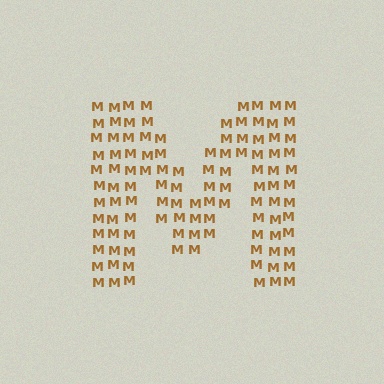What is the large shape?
The large shape is the letter M.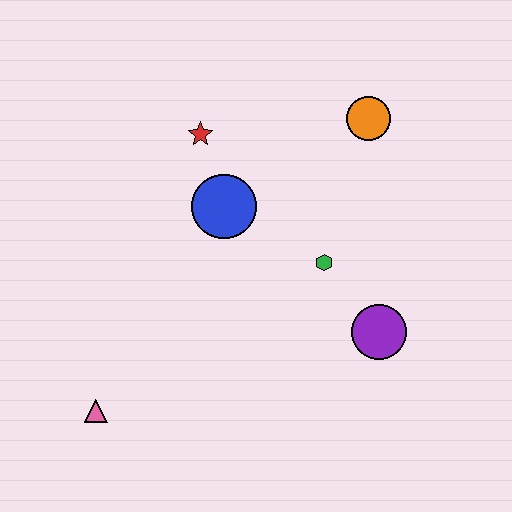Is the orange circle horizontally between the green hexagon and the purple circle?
Yes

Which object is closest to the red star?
The blue circle is closest to the red star.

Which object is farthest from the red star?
The pink triangle is farthest from the red star.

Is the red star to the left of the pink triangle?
No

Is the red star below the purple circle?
No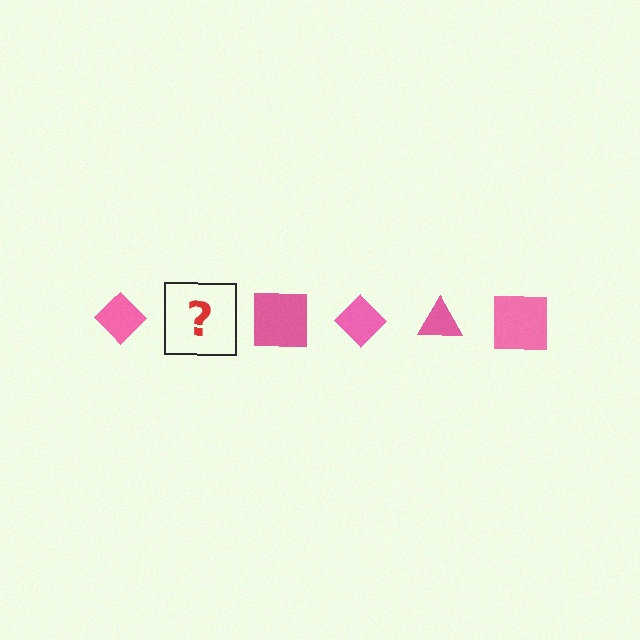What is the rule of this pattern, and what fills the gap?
The rule is that the pattern cycles through diamond, triangle, square shapes in pink. The gap should be filled with a pink triangle.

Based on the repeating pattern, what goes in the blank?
The blank should be a pink triangle.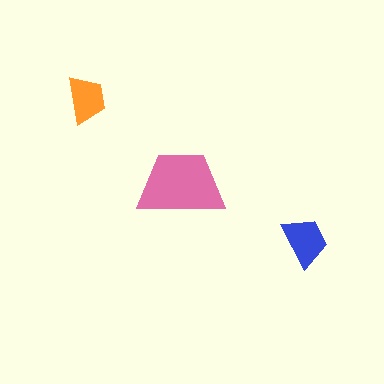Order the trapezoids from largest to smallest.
the pink one, the blue one, the orange one.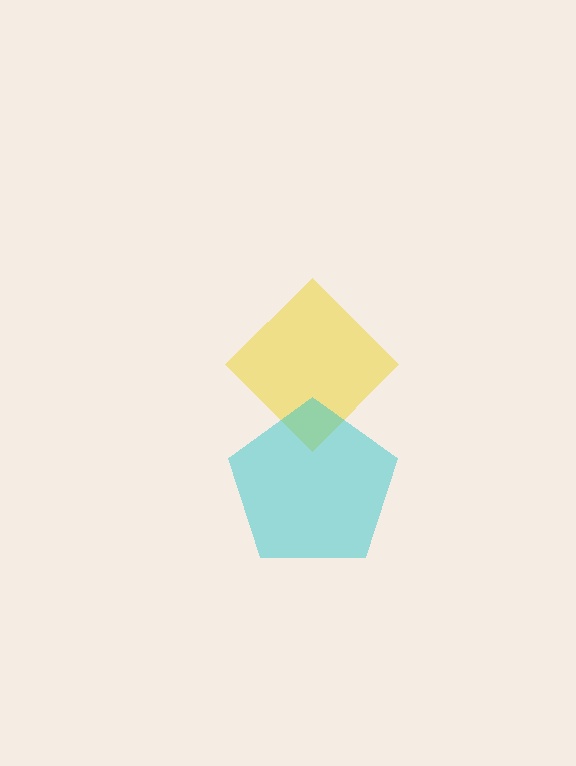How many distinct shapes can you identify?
There are 2 distinct shapes: a yellow diamond, a cyan pentagon.